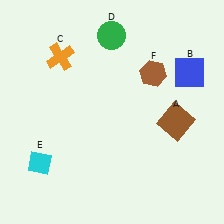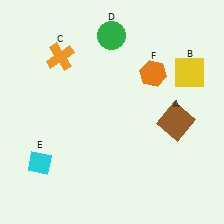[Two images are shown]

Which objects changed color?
B changed from blue to yellow. F changed from brown to orange.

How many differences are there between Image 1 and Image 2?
There are 2 differences between the two images.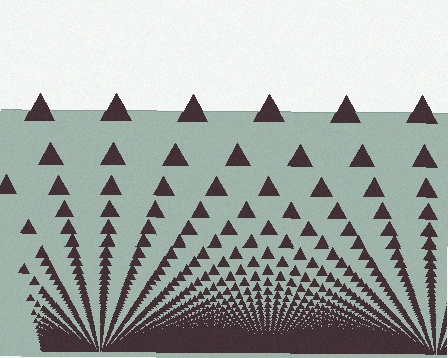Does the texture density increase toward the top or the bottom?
Density increases toward the bottom.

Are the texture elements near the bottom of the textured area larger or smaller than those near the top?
Smaller. The gradient is inverted — elements near the bottom are smaller and denser.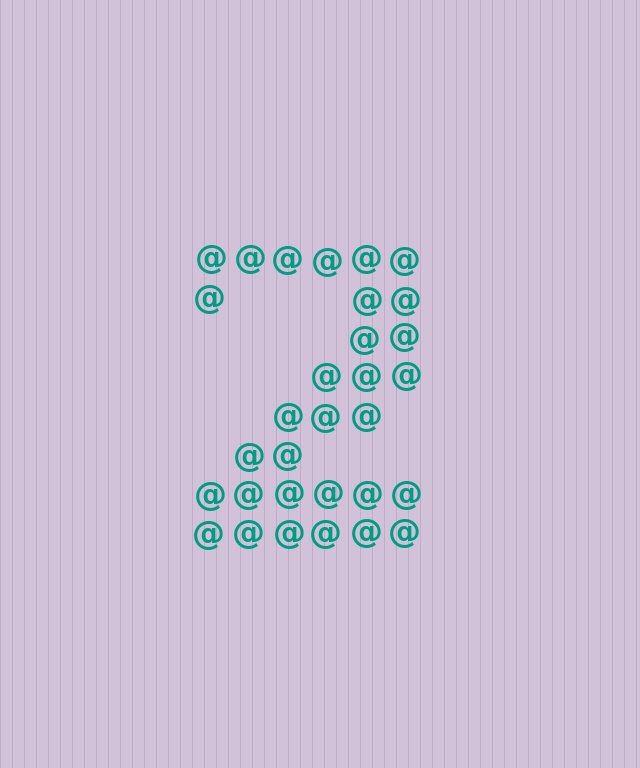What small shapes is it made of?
It is made of small at signs.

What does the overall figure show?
The overall figure shows the digit 2.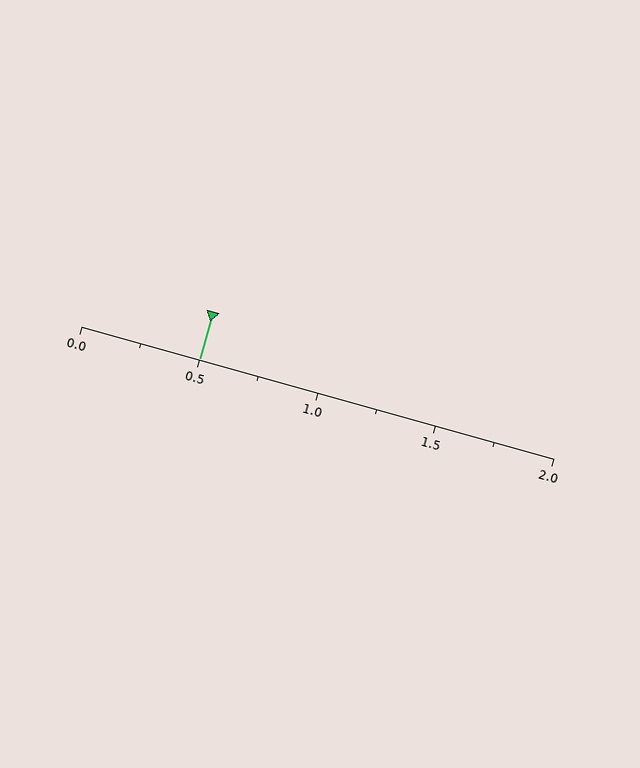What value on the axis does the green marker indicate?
The marker indicates approximately 0.5.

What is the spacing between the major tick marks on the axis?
The major ticks are spaced 0.5 apart.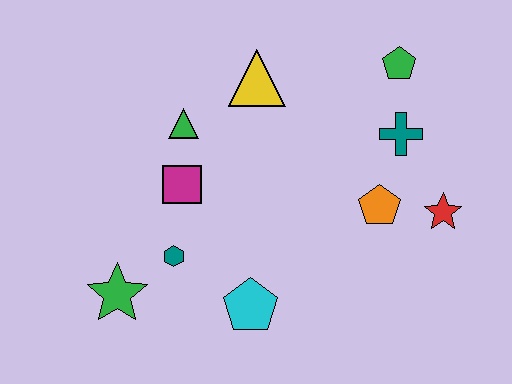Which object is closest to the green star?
The teal hexagon is closest to the green star.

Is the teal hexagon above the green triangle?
No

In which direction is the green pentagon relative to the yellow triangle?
The green pentagon is to the right of the yellow triangle.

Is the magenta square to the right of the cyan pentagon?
No